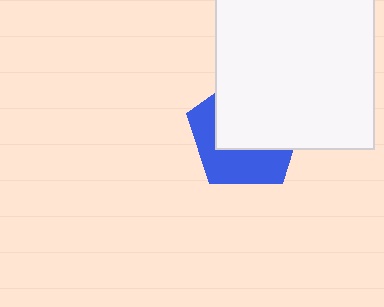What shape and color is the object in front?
The object in front is a white square.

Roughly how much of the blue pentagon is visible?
A small part of it is visible (roughly 44%).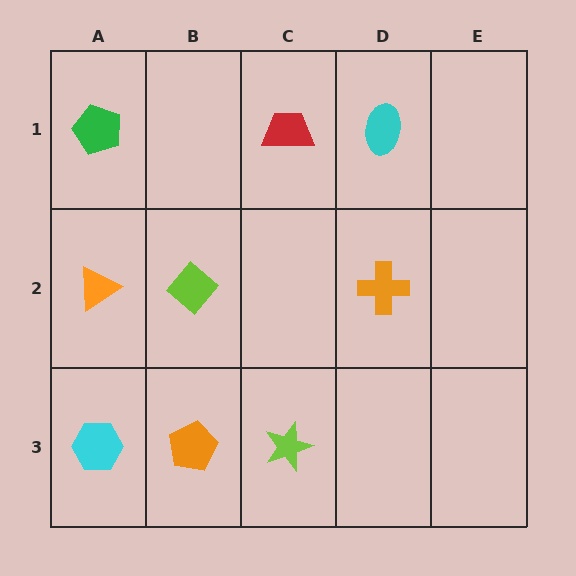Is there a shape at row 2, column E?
No, that cell is empty.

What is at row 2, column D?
An orange cross.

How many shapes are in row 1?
3 shapes.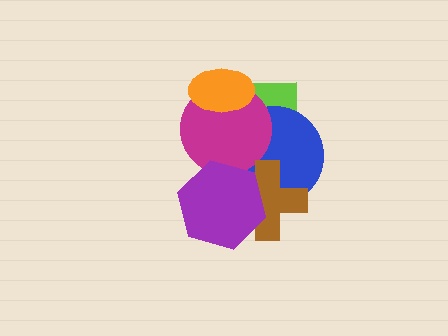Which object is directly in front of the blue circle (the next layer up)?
The magenta circle is directly in front of the blue circle.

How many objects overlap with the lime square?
3 objects overlap with the lime square.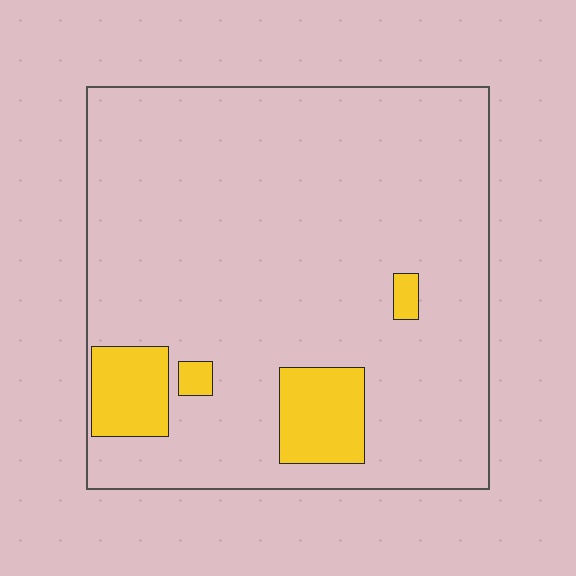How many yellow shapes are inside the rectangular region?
4.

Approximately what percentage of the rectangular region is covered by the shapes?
Approximately 10%.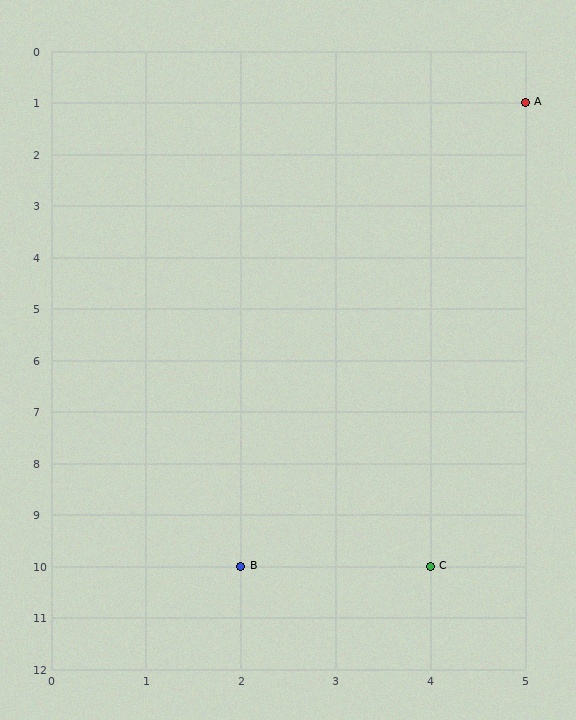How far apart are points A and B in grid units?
Points A and B are 3 columns and 9 rows apart (about 9.5 grid units diagonally).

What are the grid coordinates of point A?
Point A is at grid coordinates (5, 1).